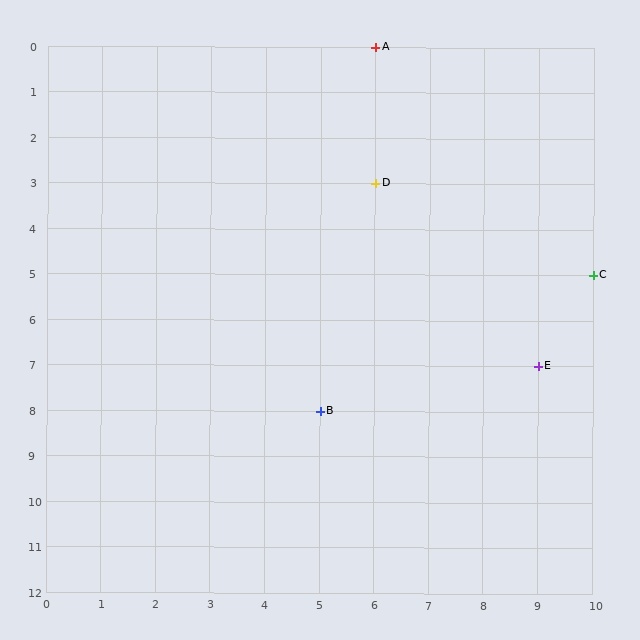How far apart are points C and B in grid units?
Points C and B are 5 columns and 3 rows apart (about 5.8 grid units diagonally).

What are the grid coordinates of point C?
Point C is at grid coordinates (10, 5).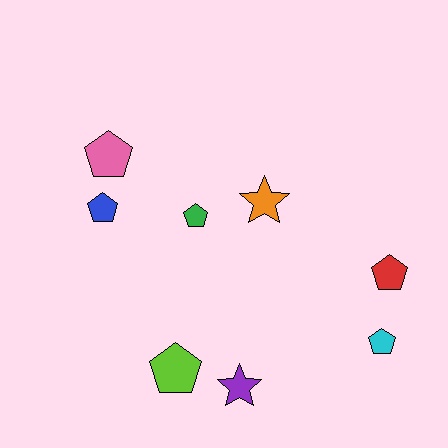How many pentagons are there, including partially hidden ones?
There are 6 pentagons.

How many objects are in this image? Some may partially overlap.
There are 8 objects.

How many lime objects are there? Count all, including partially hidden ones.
There is 1 lime object.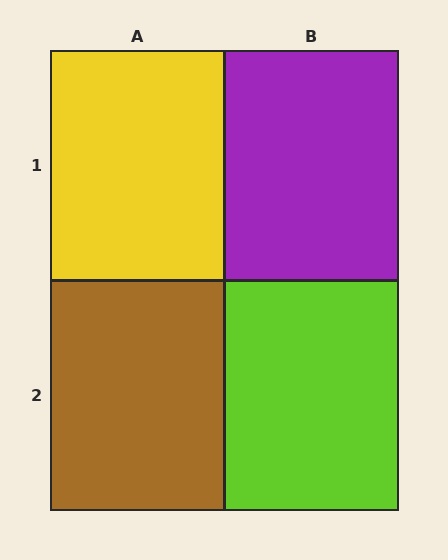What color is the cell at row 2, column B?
Lime.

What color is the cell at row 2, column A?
Brown.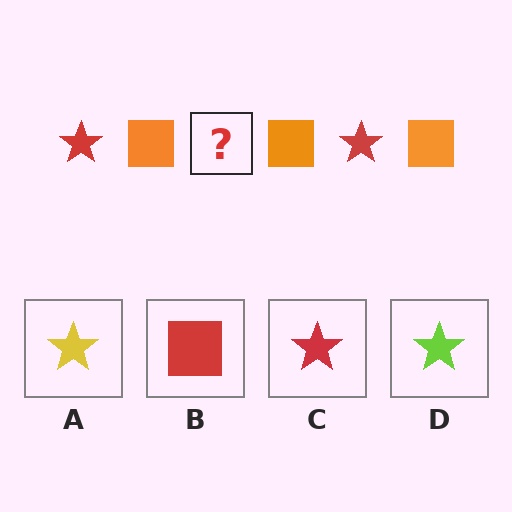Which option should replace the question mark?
Option C.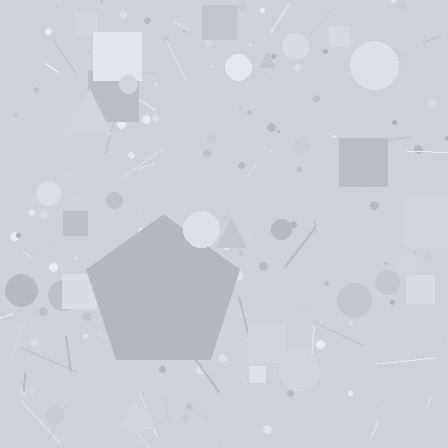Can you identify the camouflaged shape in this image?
The camouflaged shape is a pentagon.